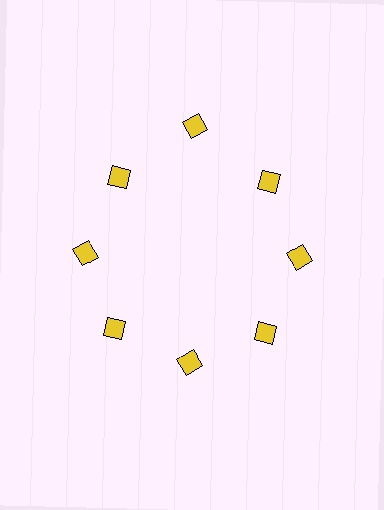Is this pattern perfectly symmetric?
No. The 8 yellow diamonds are arranged in a ring, but one element near the 12 o'clock position is pushed outward from the center, breaking the 8-fold rotational symmetry.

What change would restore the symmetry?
The symmetry would be restored by moving it inward, back onto the ring so that all 8 diamonds sit at equal angles and equal distance from the center.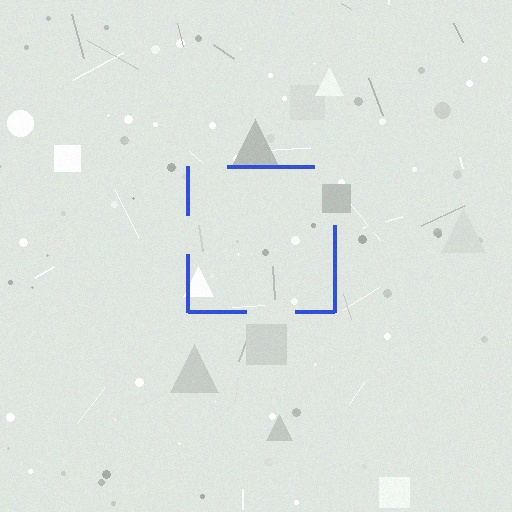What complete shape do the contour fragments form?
The contour fragments form a square.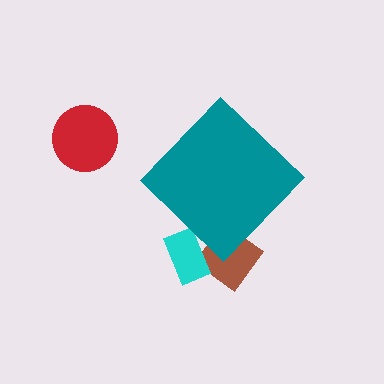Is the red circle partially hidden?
No, the red circle is fully visible.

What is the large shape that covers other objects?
A teal diamond.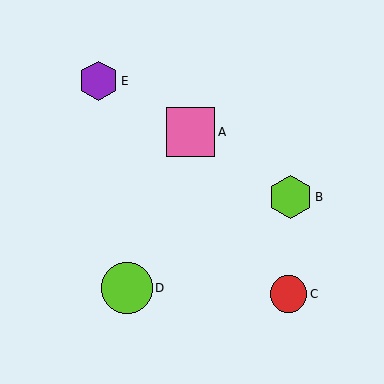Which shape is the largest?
The lime circle (labeled D) is the largest.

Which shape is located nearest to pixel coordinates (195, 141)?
The pink square (labeled A) at (191, 132) is nearest to that location.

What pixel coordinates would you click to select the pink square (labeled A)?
Click at (191, 132) to select the pink square A.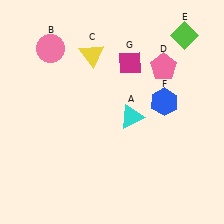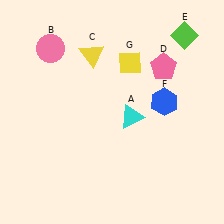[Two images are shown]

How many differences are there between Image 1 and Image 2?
There is 1 difference between the two images.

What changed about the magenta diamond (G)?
In Image 1, G is magenta. In Image 2, it changed to yellow.